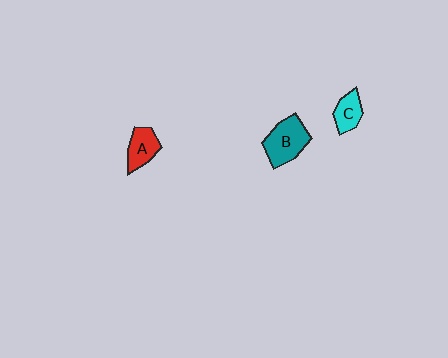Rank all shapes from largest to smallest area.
From largest to smallest: B (teal), A (red), C (cyan).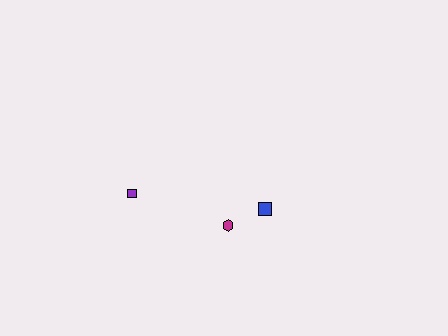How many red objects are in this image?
There are no red objects.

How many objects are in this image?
There are 3 objects.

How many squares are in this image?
There are 2 squares.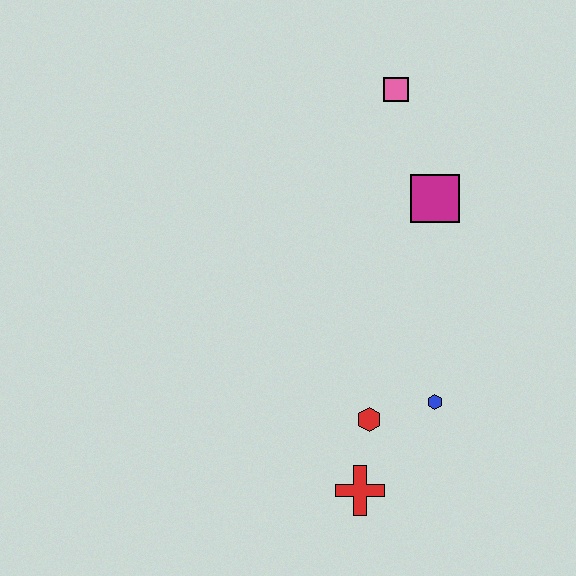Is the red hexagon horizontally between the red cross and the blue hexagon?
Yes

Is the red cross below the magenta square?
Yes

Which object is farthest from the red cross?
The pink square is farthest from the red cross.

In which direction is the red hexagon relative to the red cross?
The red hexagon is above the red cross.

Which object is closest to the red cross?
The red hexagon is closest to the red cross.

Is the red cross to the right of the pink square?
No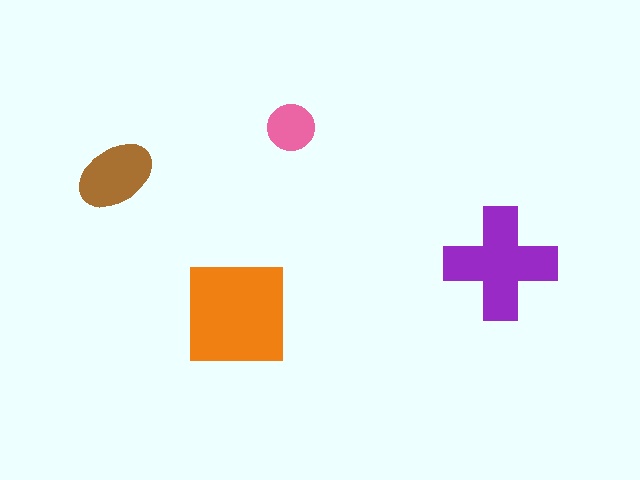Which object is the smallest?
The pink circle.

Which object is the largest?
The orange square.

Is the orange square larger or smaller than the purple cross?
Larger.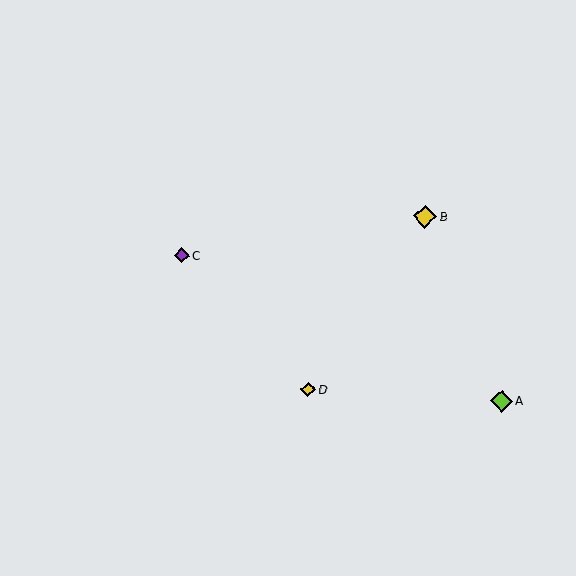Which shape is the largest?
The yellow diamond (labeled B) is the largest.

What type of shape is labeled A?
Shape A is a lime diamond.